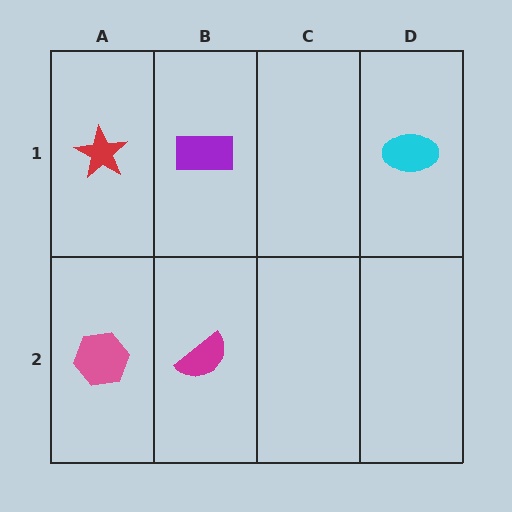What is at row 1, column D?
A cyan ellipse.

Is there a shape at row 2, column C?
No, that cell is empty.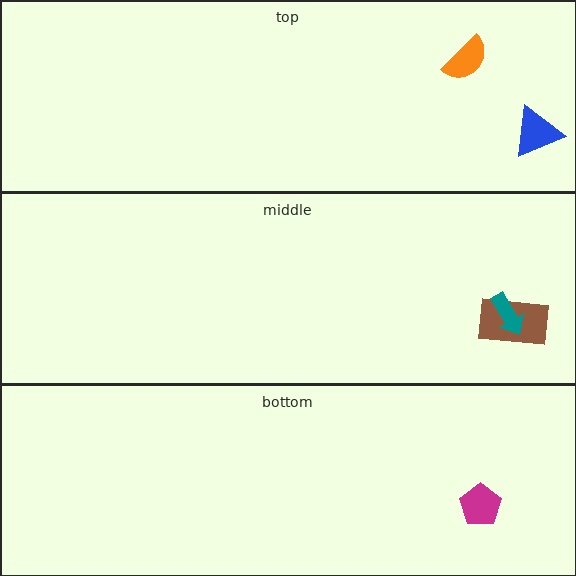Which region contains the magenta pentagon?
The bottom region.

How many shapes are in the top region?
2.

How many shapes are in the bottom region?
1.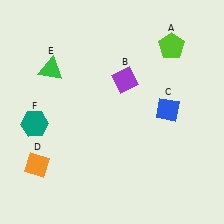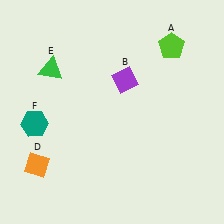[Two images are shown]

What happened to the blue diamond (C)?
The blue diamond (C) was removed in Image 2. It was in the top-right area of Image 1.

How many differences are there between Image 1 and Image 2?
There is 1 difference between the two images.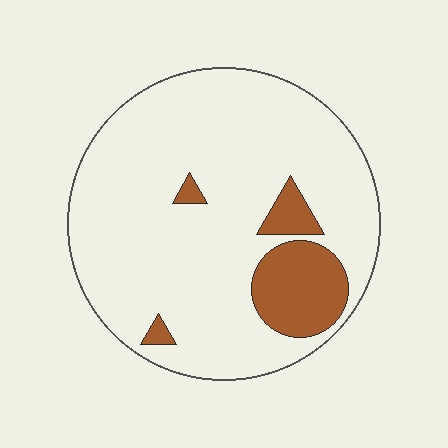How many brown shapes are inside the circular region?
4.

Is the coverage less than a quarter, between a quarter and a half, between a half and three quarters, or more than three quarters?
Less than a quarter.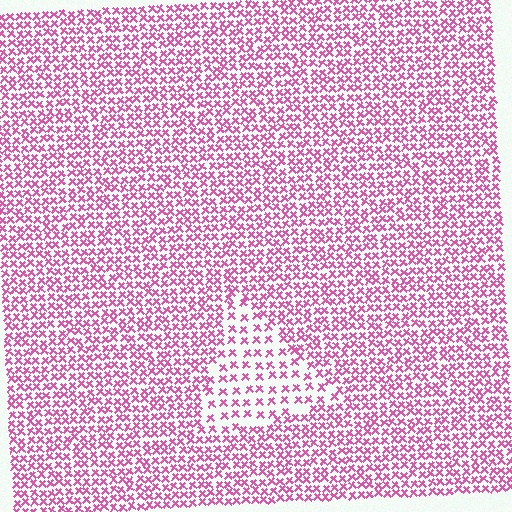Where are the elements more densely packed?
The elements are more densely packed outside the triangle boundary.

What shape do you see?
I see a triangle.